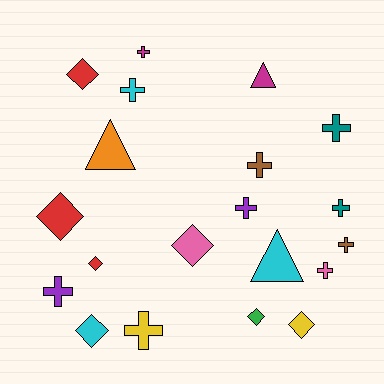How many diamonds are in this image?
There are 7 diamonds.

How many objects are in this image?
There are 20 objects.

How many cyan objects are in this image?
There are 3 cyan objects.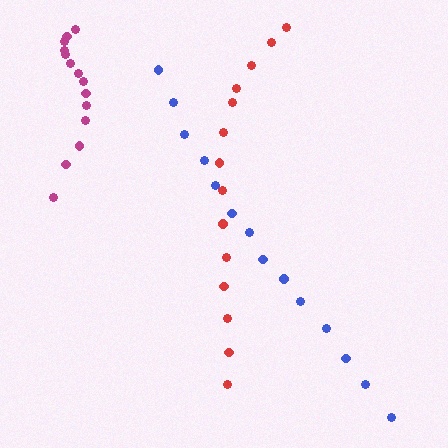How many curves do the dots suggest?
There are 3 distinct paths.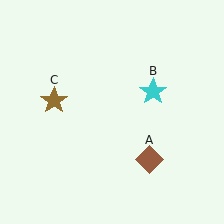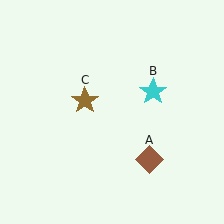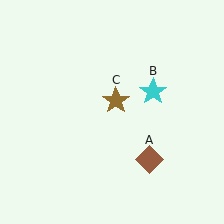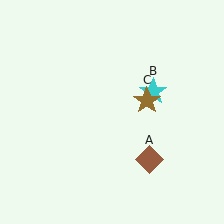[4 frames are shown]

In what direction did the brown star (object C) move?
The brown star (object C) moved right.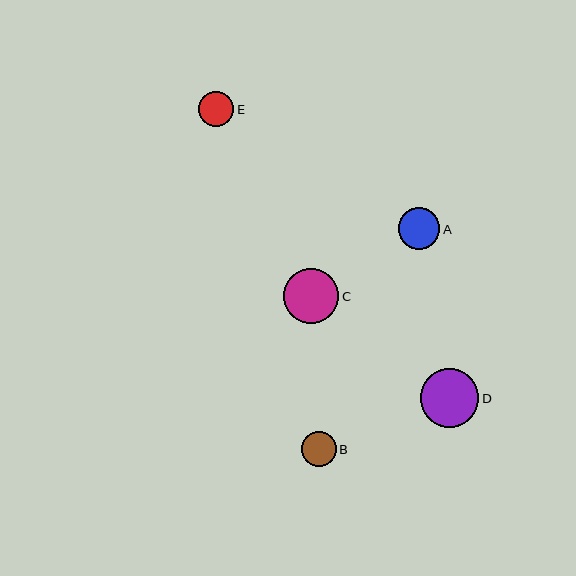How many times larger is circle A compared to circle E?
Circle A is approximately 1.2 times the size of circle E.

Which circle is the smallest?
Circle B is the smallest with a size of approximately 35 pixels.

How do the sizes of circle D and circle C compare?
Circle D and circle C are approximately the same size.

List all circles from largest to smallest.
From largest to smallest: D, C, A, E, B.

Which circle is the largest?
Circle D is the largest with a size of approximately 58 pixels.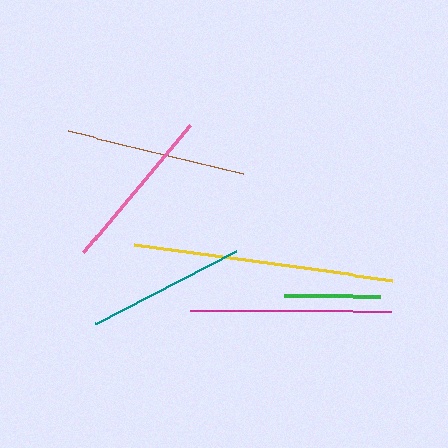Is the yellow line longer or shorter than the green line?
The yellow line is longer than the green line.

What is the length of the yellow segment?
The yellow segment is approximately 260 pixels long.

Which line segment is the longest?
The yellow line is the longest at approximately 260 pixels.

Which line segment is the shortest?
The green line is the shortest at approximately 96 pixels.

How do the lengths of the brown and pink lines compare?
The brown and pink lines are approximately the same length.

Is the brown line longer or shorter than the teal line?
The brown line is longer than the teal line.